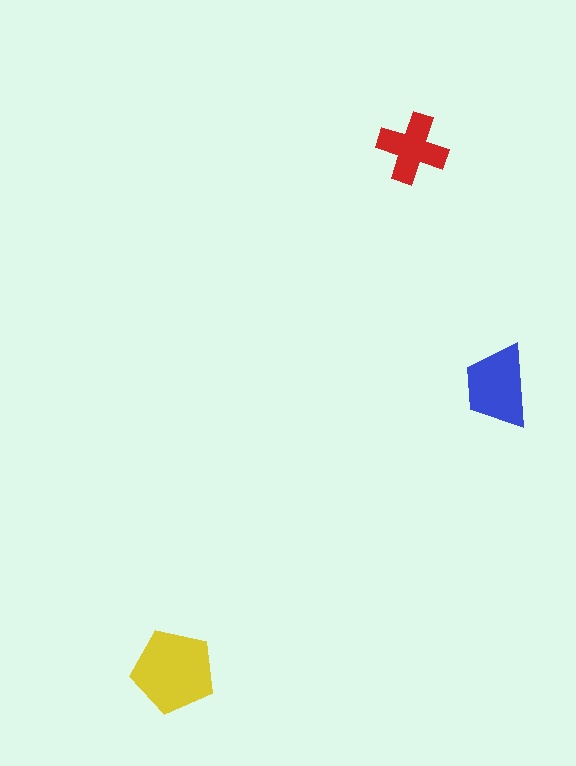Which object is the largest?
The yellow pentagon.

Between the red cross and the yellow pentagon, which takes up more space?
The yellow pentagon.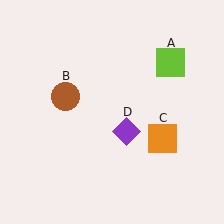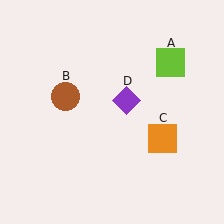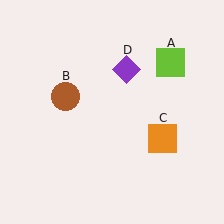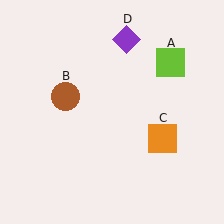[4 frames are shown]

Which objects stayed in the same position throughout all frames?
Lime square (object A) and brown circle (object B) and orange square (object C) remained stationary.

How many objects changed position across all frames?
1 object changed position: purple diamond (object D).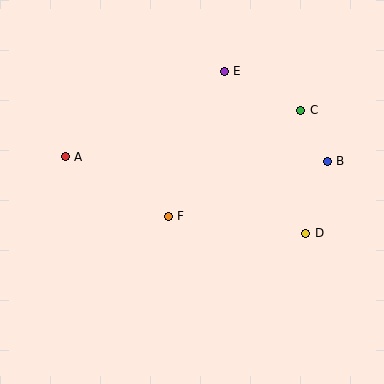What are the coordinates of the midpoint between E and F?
The midpoint between E and F is at (196, 144).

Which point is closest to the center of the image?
Point F at (168, 216) is closest to the center.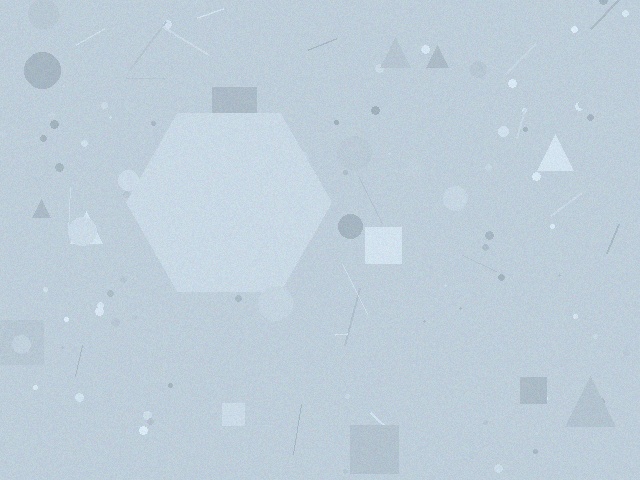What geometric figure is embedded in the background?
A hexagon is embedded in the background.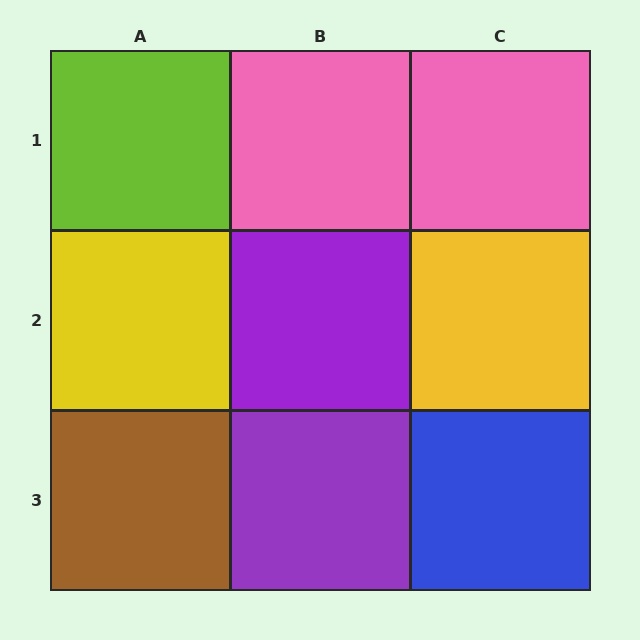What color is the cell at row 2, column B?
Purple.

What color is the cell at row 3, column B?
Purple.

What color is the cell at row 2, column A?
Yellow.